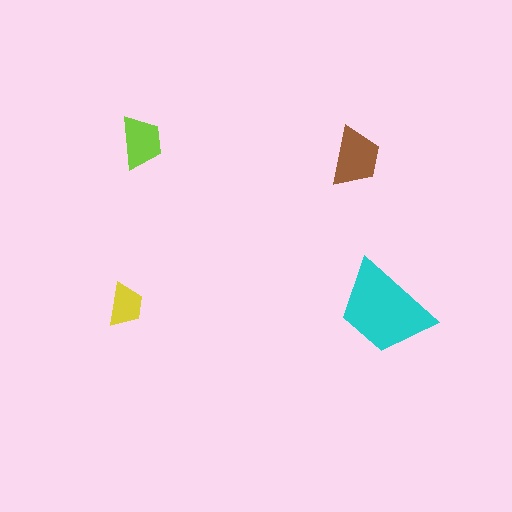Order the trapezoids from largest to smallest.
the cyan one, the brown one, the lime one, the yellow one.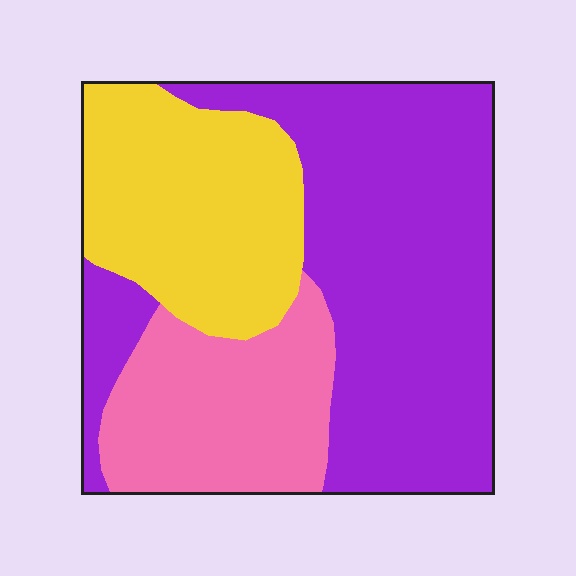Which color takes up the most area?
Purple, at roughly 50%.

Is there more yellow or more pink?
Yellow.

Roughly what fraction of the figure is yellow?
Yellow takes up about one quarter (1/4) of the figure.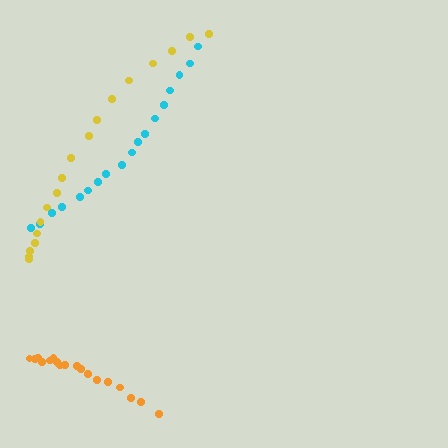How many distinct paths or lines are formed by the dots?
There are 3 distinct paths.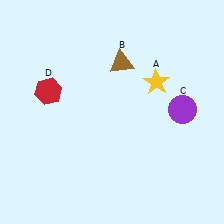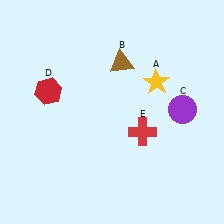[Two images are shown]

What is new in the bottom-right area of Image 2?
A red cross (E) was added in the bottom-right area of Image 2.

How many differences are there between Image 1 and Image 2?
There is 1 difference between the two images.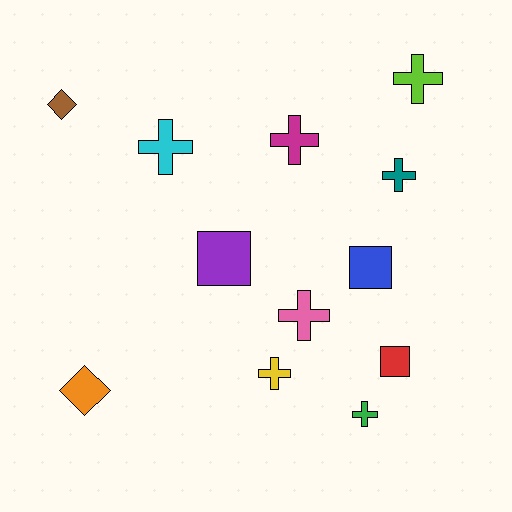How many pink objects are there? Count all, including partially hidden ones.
There is 1 pink object.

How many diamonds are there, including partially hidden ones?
There are 2 diamonds.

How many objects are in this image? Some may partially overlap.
There are 12 objects.